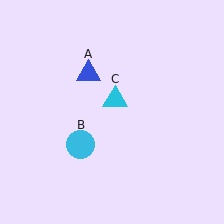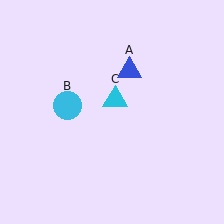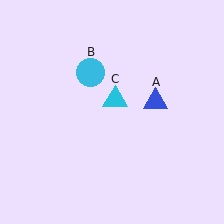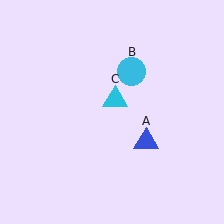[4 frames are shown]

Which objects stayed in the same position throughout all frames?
Cyan triangle (object C) remained stationary.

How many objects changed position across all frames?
2 objects changed position: blue triangle (object A), cyan circle (object B).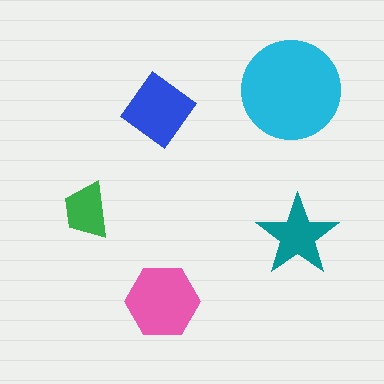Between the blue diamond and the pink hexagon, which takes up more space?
The pink hexagon.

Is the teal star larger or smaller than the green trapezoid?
Larger.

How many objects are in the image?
There are 5 objects in the image.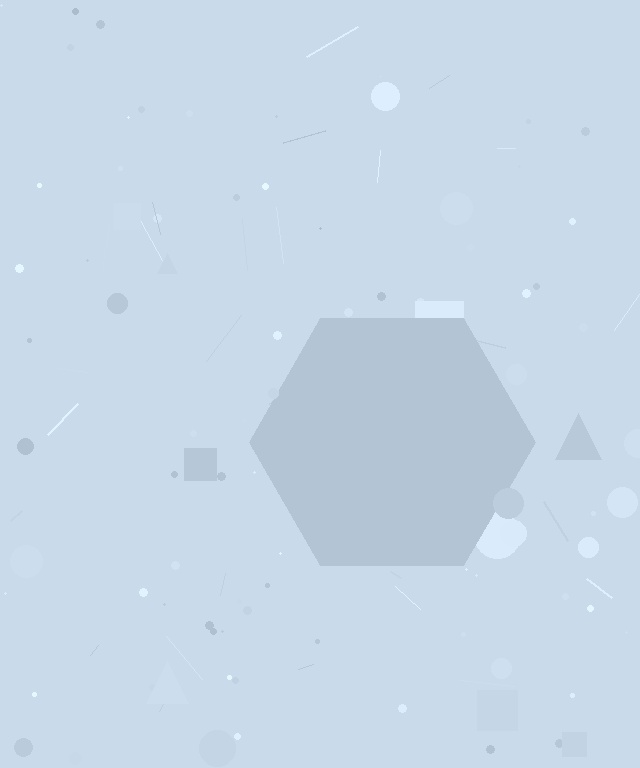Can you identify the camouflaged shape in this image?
The camouflaged shape is a hexagon.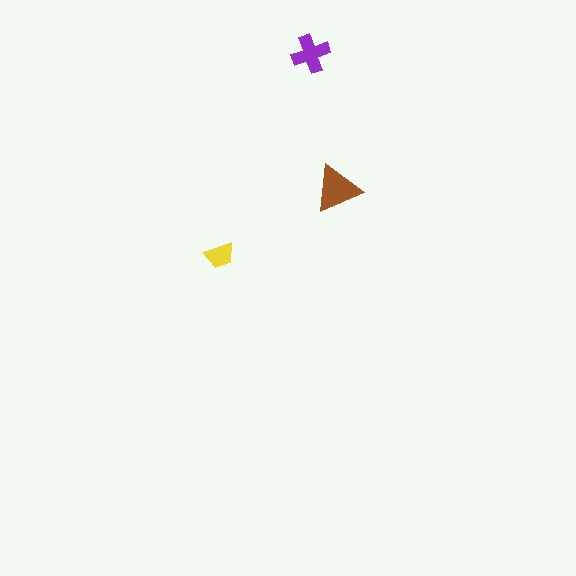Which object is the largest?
The brown triangle.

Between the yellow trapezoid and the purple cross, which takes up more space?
The purple cross.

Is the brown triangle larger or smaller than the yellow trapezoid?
Larger.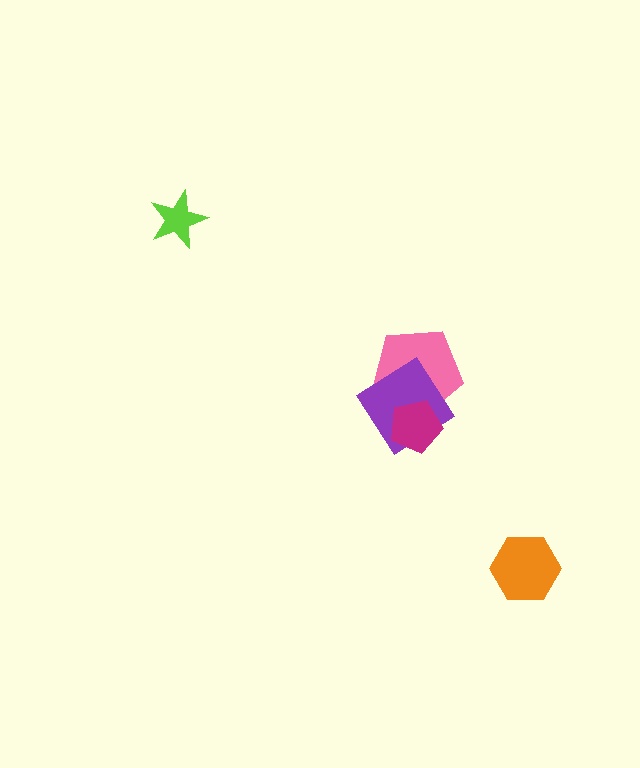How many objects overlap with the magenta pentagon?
2 objects overlap with the magenta pentagon.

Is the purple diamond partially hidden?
Yes, it is partially covered by another shape.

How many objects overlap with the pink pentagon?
2 objects overlap with the pink pentagon.